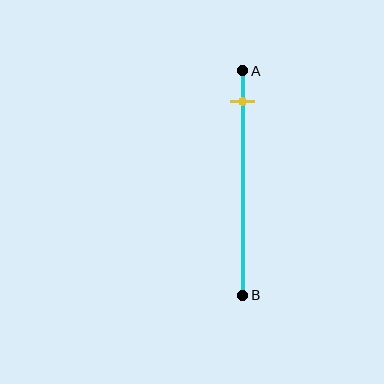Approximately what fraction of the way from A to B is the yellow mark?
The yellow mark is approximately 15% of the way from A to B.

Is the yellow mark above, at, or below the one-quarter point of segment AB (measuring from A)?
The yellow mark is above the one-quarter point of segment AB.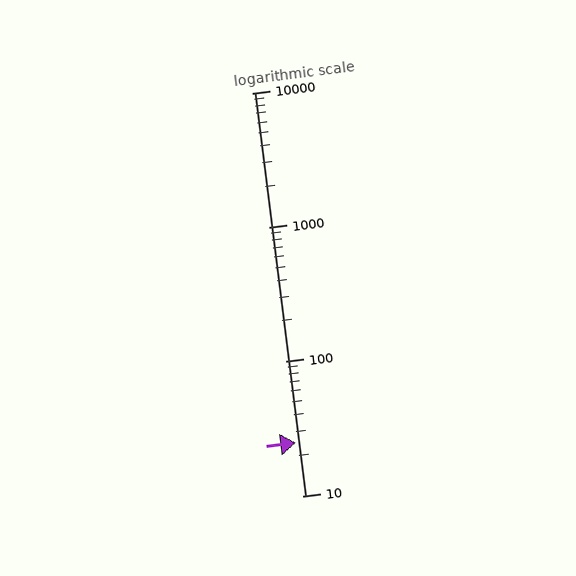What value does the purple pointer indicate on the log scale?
The pointer indicates approximately 25.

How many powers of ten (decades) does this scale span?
The scale spans 3 decades, from 10 to 10000.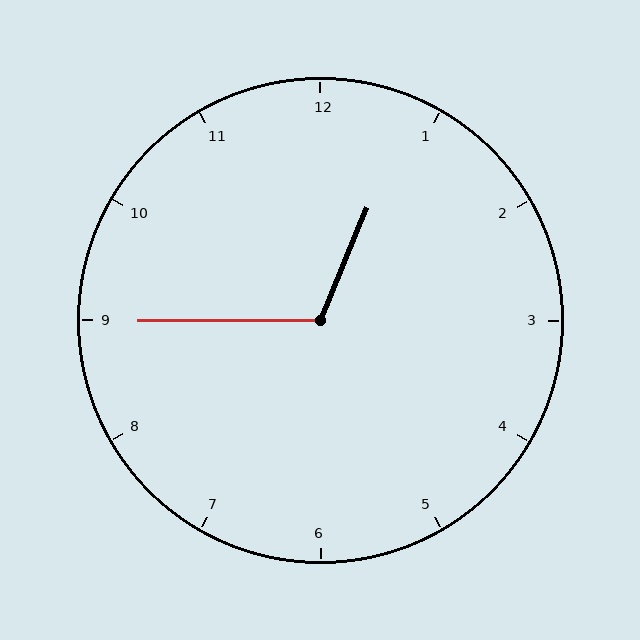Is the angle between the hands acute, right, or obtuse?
It is obtuse.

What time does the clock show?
12:45.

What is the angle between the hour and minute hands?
Approximately 112 degrees.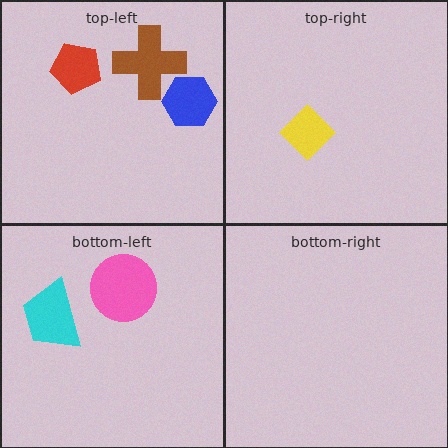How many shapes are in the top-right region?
1.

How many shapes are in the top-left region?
3.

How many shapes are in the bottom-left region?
2.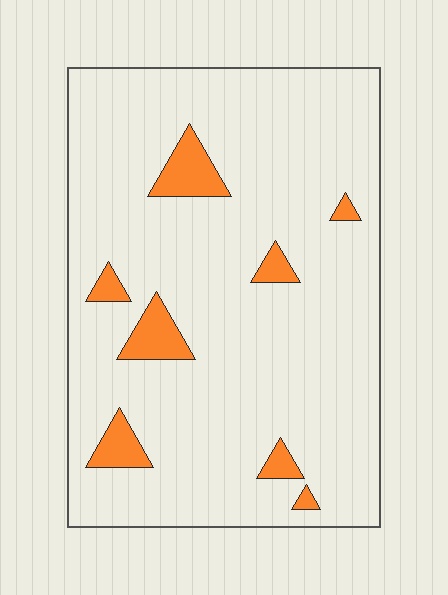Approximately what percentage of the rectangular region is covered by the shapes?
Approximately 10%.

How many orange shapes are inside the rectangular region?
8.